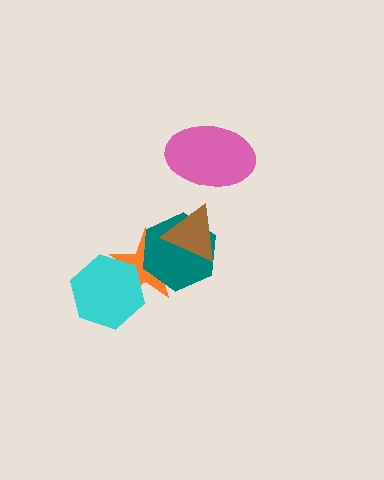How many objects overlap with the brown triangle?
2 objects overlap with the brown triangle.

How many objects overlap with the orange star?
3 objects overlap with the orange star.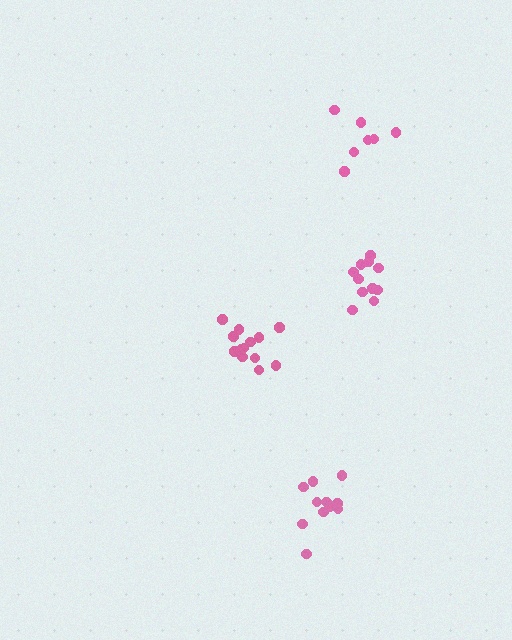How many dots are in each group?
Group 1: 7 dots, Group 2: 12 dots, Group 3: 13 dots, Group 4: 11 dots (43 total).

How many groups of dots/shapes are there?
There are 4 groups.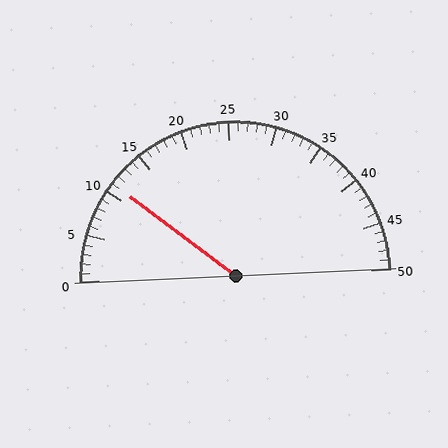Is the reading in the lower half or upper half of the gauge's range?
The reading is in the lower half of the range (0 to 50).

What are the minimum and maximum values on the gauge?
The gauge ranges from 0 to 50.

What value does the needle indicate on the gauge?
The needle indicates approximately 11.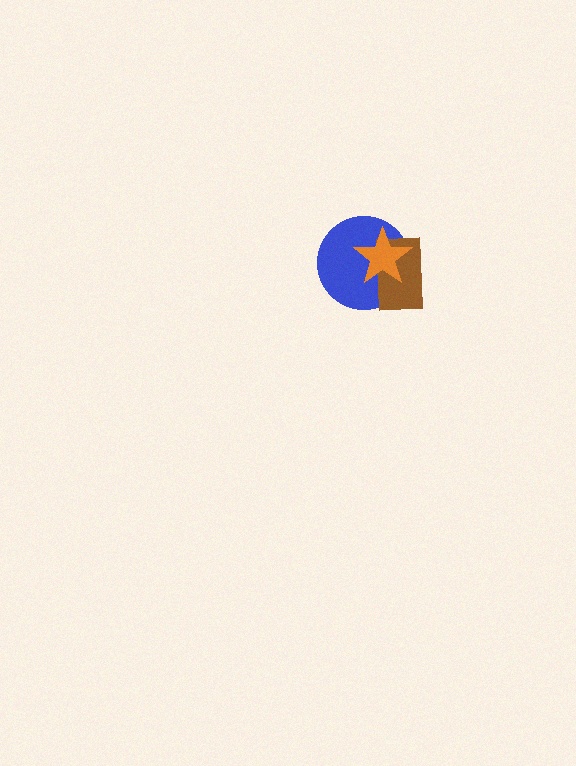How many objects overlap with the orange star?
2 objects overlap with the orange star.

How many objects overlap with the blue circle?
2 objects overlap with the blue circle.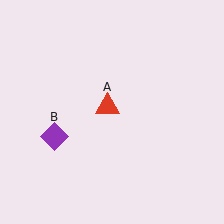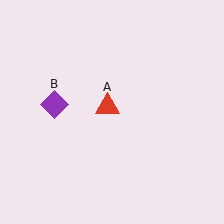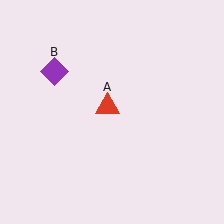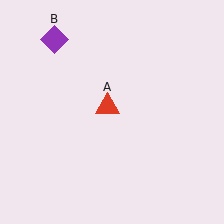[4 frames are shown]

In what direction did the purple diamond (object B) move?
The purple diamond (object B) moved up.